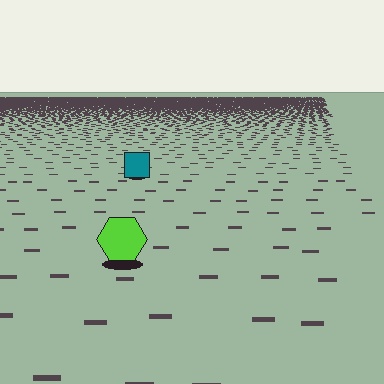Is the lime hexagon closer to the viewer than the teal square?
Yes. The lime hexagon is closer — you can tell from the texture gradient: the ground texture is coarser near it.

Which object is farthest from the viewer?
The teal square is farthest from the viewer. It appears smaller and the ground texture around it is denser.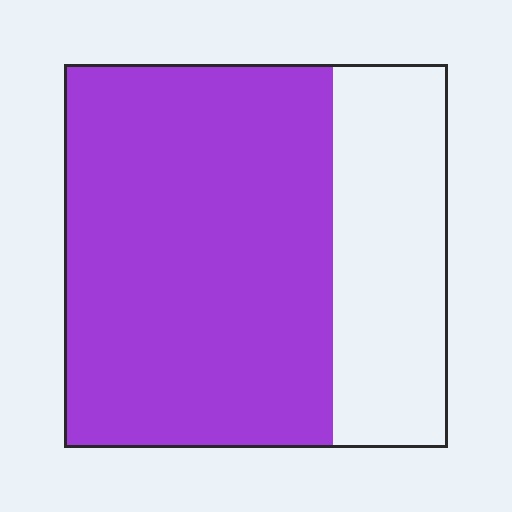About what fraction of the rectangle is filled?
About two thirds (2/3).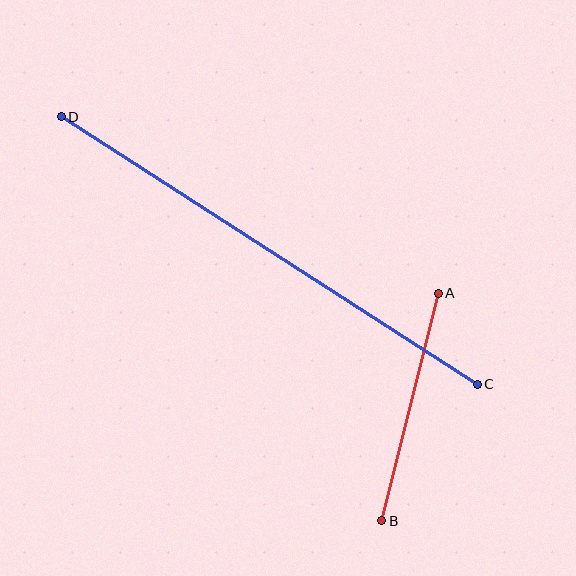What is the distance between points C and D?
The distance is approximately 494 pixels.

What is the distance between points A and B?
The distance is approximately 234 pixels.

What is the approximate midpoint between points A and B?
The midpoint is at approximately (410, 407) pixels.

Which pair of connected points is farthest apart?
Points C and D are farthest apart.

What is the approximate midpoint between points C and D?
The midpoint is at approximately (269, 251) pixels.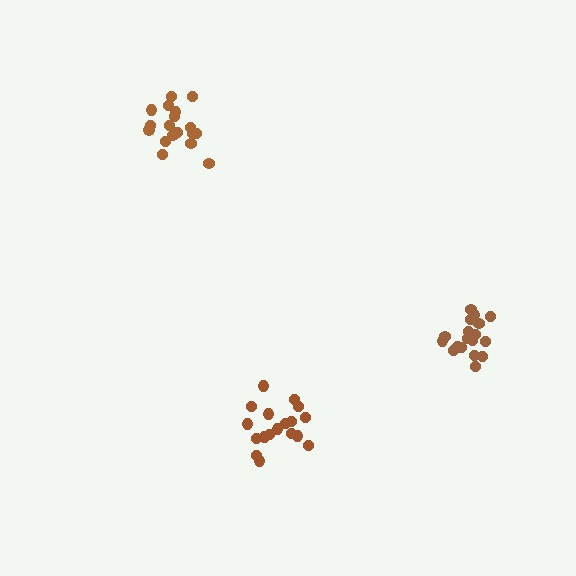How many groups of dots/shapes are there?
There are 3 groups.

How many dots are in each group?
Group 1: 18 dots, Group 2: 18 dots, Group 3: 18 dots (54 total).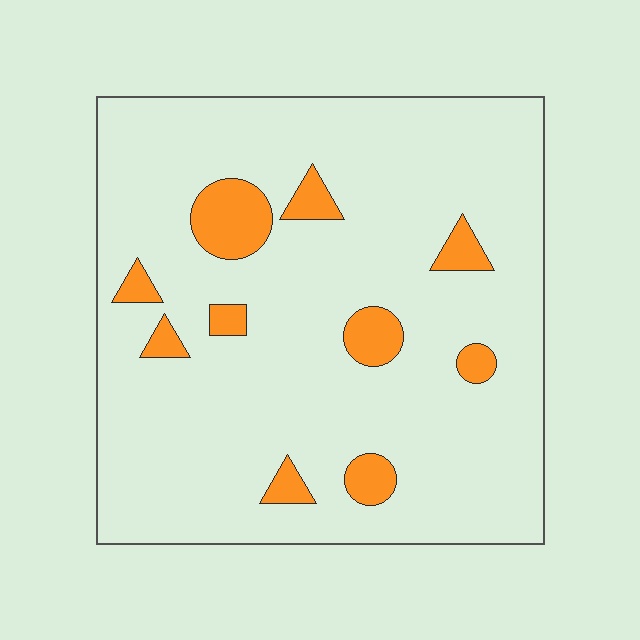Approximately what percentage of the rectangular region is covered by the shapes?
Approximately 10%.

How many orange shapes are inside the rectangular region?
10.